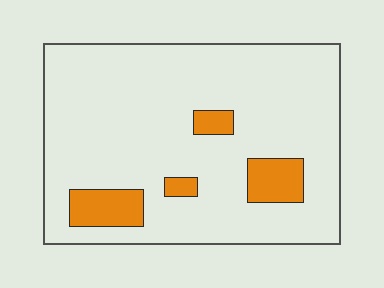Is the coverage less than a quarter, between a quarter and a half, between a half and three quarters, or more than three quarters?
Less than a quarter.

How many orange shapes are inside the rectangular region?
4.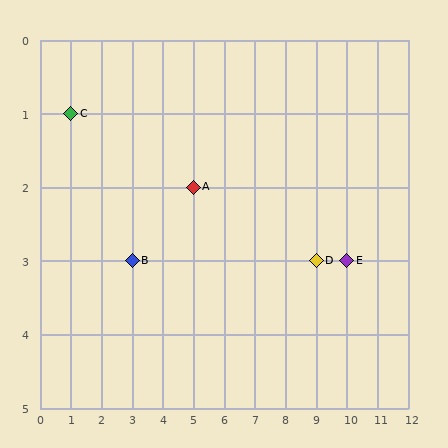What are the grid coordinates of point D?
Point D is at grid coordinates (9, 3).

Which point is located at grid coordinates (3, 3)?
Point B is at (3, 3).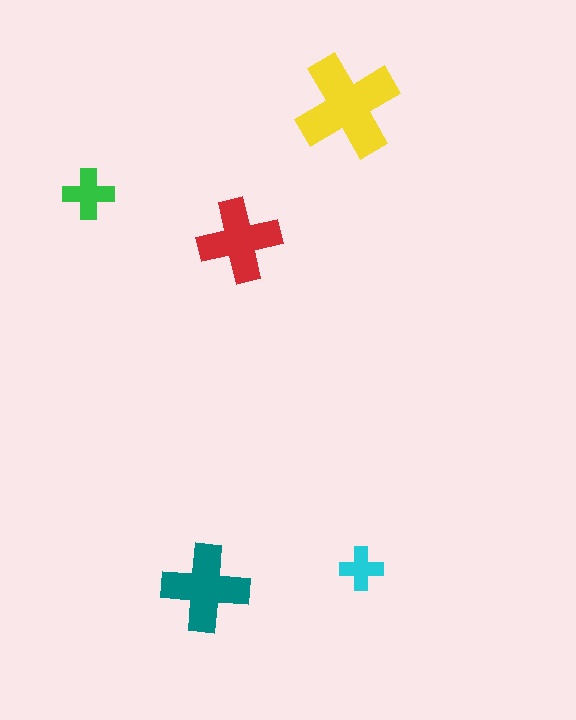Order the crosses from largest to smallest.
the yellow one, the teal one, the red one, the green one, the cyan one.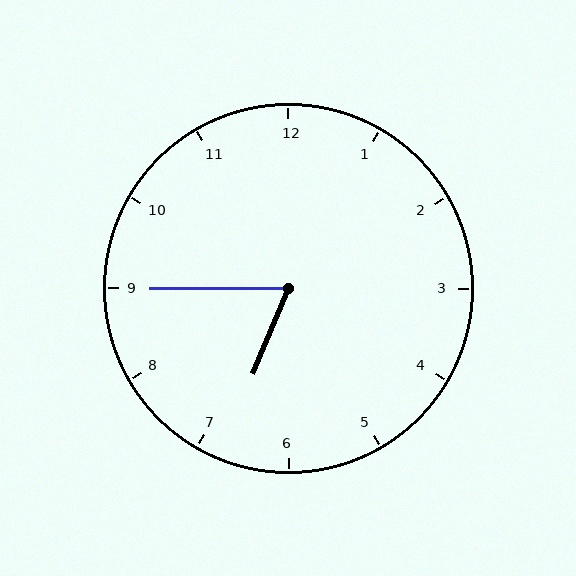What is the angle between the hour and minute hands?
Approximately 68 degrees.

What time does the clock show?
6:45.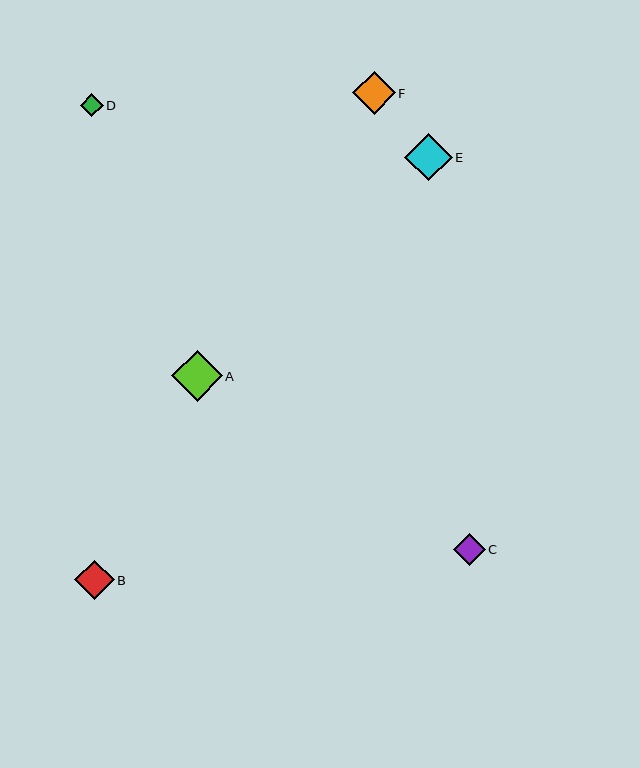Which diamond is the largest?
Diamond A is the largest with a size of approximately 51 pixels.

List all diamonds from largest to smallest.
From largest to smallest: A, E, F, B, C, D.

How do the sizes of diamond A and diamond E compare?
Diamond A and diamond E are approximately the same size.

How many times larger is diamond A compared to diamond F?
Diamond A is approximately 1.2 times the size of diamond F.